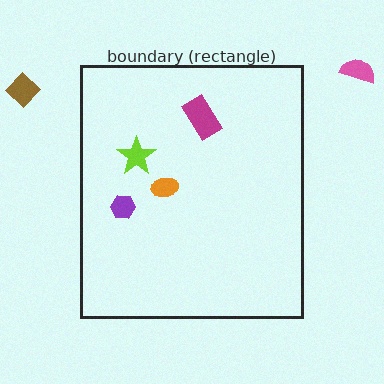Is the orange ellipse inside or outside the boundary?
Inside.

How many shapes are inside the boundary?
4 inside, 2 outside.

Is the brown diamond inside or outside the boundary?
Outside.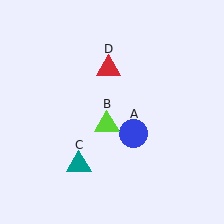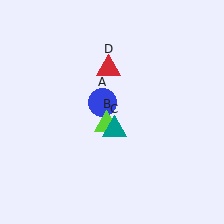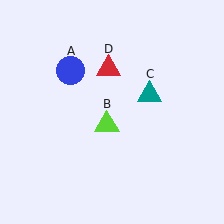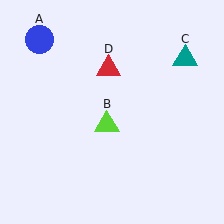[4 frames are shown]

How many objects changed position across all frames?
2 objects changed position: blue circle (object A), teal triangle (object C).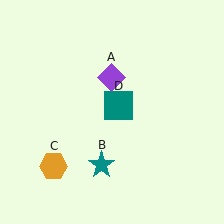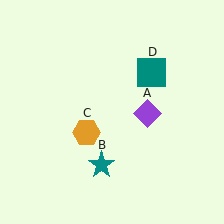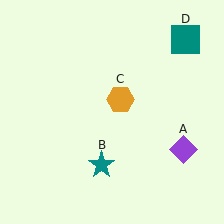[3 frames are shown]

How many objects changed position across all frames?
3 objects changed position: purple diamond (object A), orange hexagon (object C), teal square (object D).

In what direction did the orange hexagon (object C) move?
The orange hexagon (object C) moved up and to the right.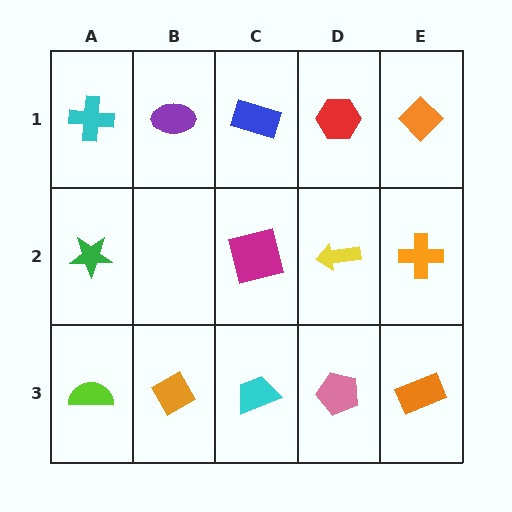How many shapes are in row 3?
5 shapes.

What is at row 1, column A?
A cyan cross.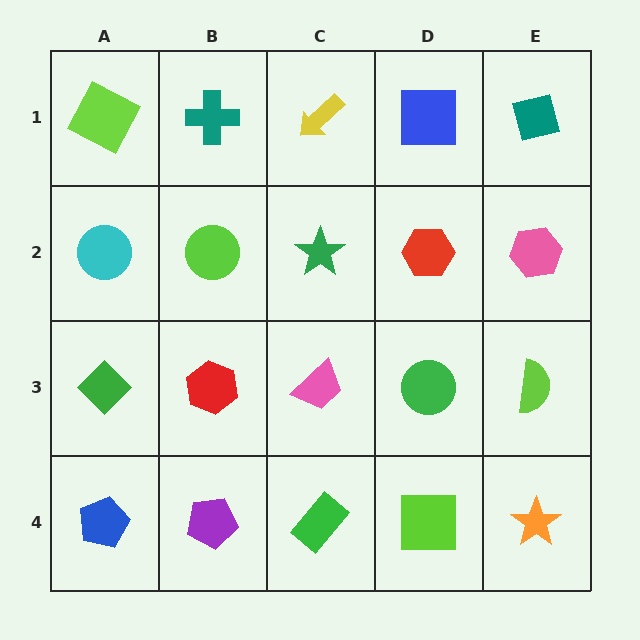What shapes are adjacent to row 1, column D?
A red hexagon (row 2, column D), a yellow arrow (row 1, column C), a teal square (row 1, column E).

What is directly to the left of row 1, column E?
A blue square.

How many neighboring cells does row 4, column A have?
2.